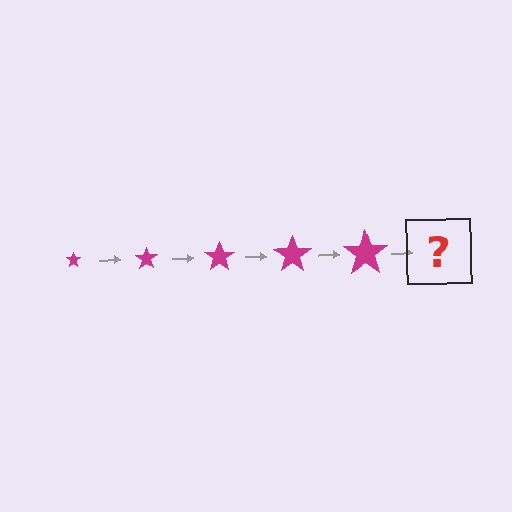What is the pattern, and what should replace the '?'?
The pattern is that the star gets progressively larger each step. The '?' should be a magenta star, larger than the previous one.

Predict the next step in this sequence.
The next step is a magenta star, larger than the previous one.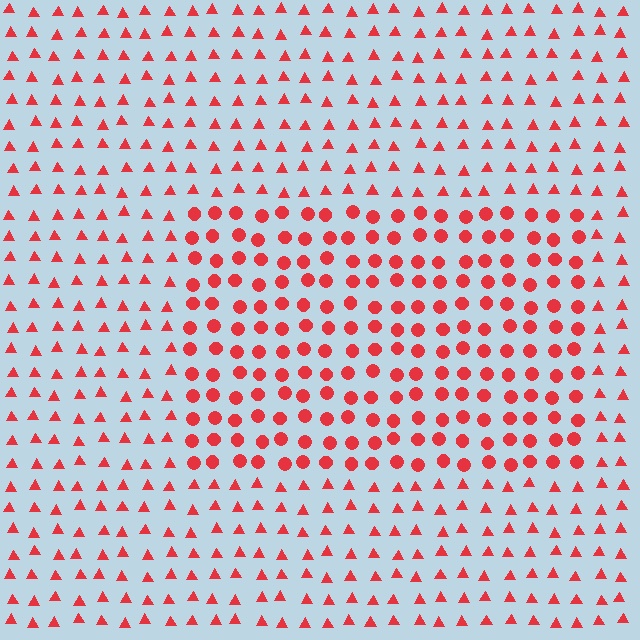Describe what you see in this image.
The image is filled with small red elements arranged in a uniform grid. A rectangle-shaped region contains circles, while the surrounding area contains triangles. The boundary is defined purely by the change in element shape.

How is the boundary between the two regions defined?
The boundary is defined by a change in element shape: circles inside vs. triangles outside. All elements share the same color and spacing.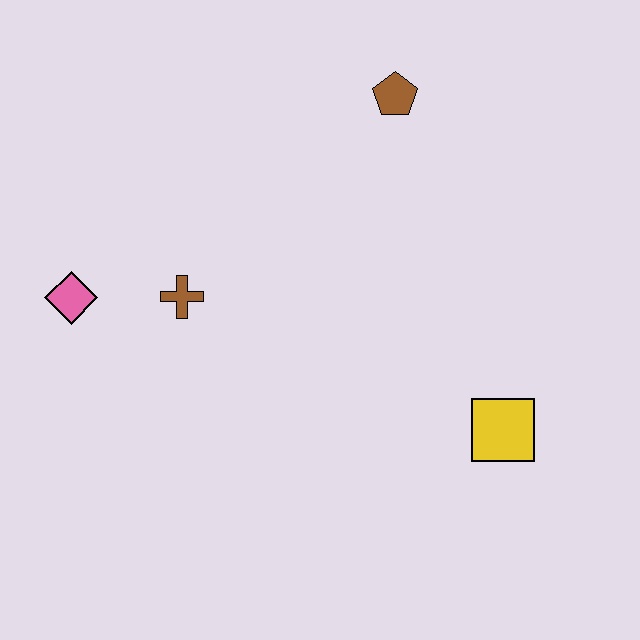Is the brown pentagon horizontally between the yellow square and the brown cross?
Yes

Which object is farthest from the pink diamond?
The yellow square is farthest from the pink diamond.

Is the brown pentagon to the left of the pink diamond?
No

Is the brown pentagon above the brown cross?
Yes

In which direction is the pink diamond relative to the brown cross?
The pink diamond is to the left of the brown cross.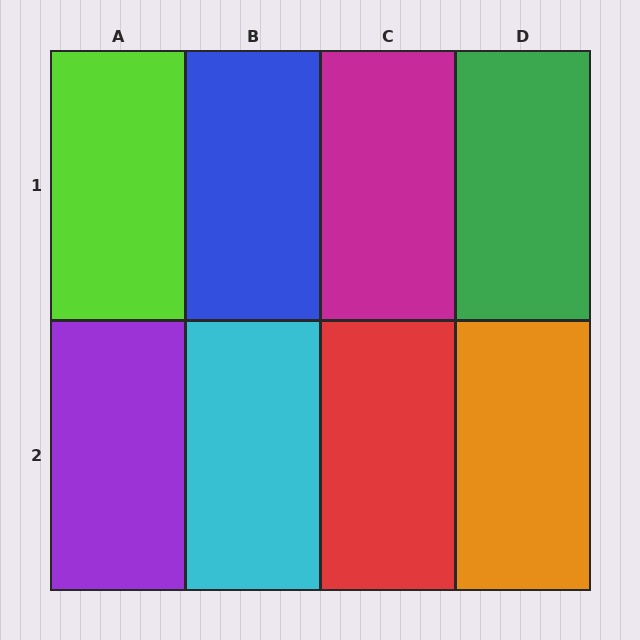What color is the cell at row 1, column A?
Lime.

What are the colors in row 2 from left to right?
Purple, cyan, red, orange.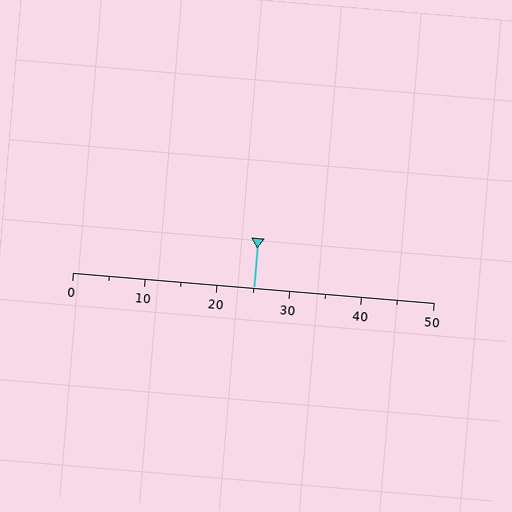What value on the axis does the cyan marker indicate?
The marker indicates approximately 25.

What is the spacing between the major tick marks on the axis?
The major ticks are spaced 10 apart.